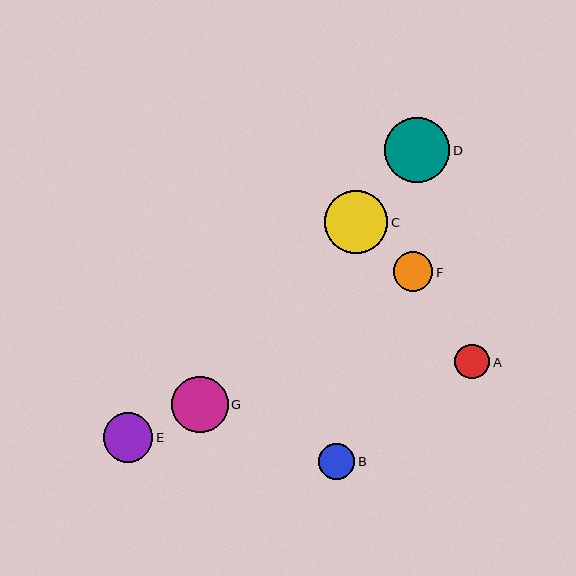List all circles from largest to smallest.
From largest to smallest: D, C, G, E, F, B, A.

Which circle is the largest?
Circle D is the largest with a size of approximately 65 pixels.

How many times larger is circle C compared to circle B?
Circle C is approximately 1.7 times the size of circle B.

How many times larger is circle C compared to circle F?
Circle C is approximately 1.6 times the size of circle F.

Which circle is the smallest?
Circle A is the smallest with a size of approximately 35 pixels.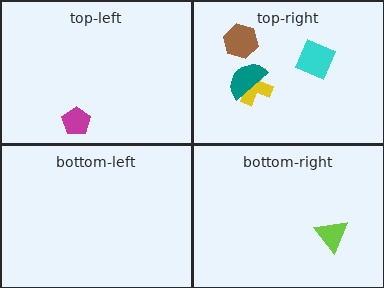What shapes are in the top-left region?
The magenta pentagon.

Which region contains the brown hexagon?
The top-right region.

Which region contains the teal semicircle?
The top-right region.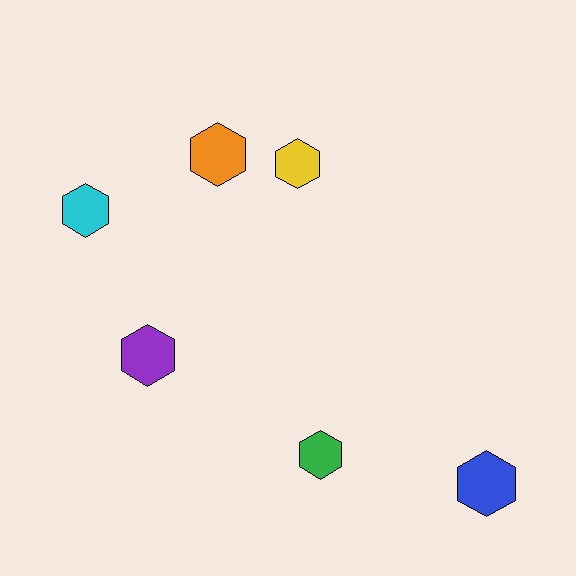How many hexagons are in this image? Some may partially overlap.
There are 6 hexagons.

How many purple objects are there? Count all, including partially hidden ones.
There is 1 purple object.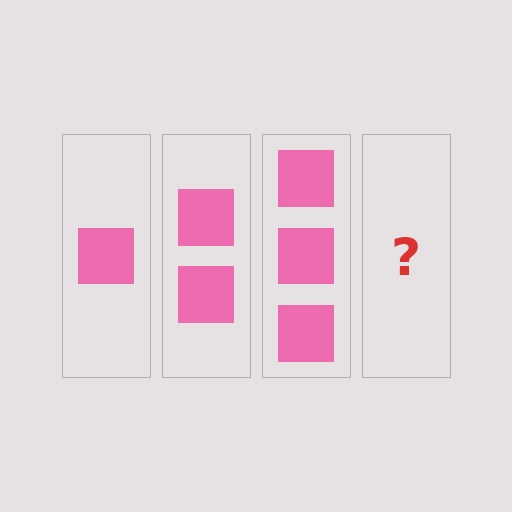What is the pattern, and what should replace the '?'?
The pattern is that each step adds one more square. The '?' should be 4 squares.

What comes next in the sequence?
The next element should be 4 squares.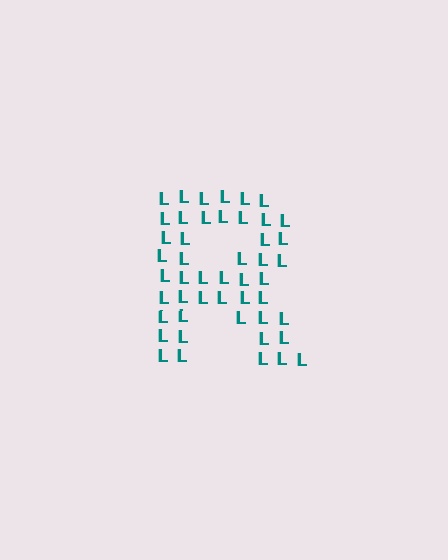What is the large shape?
The large shape is the letter R.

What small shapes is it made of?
It is made of small letter L's.